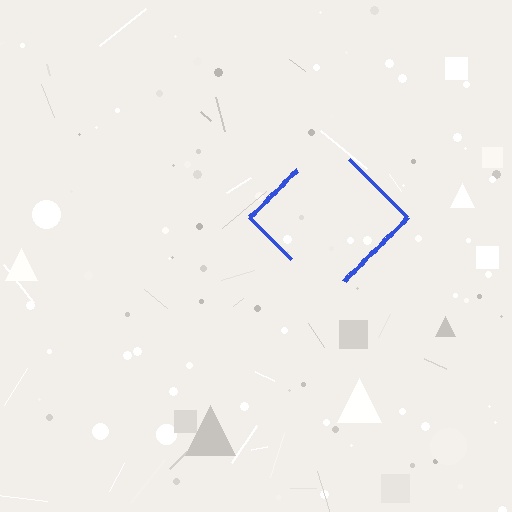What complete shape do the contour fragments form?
The contour fragments form a diamond.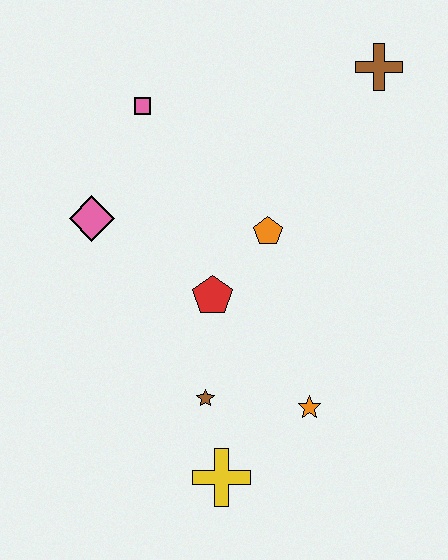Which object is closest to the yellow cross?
The brown star is closest to the yellow cross.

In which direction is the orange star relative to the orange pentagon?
The orange star is below the orange pentagon.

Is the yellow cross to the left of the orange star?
Yes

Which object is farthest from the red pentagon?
The brown cross is farthest from the red pentagon.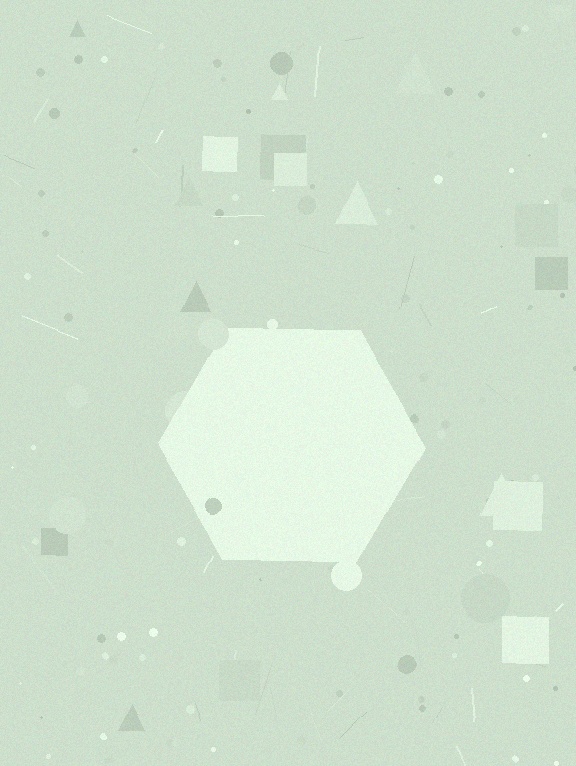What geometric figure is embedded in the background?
A hexagon is embedded in the background.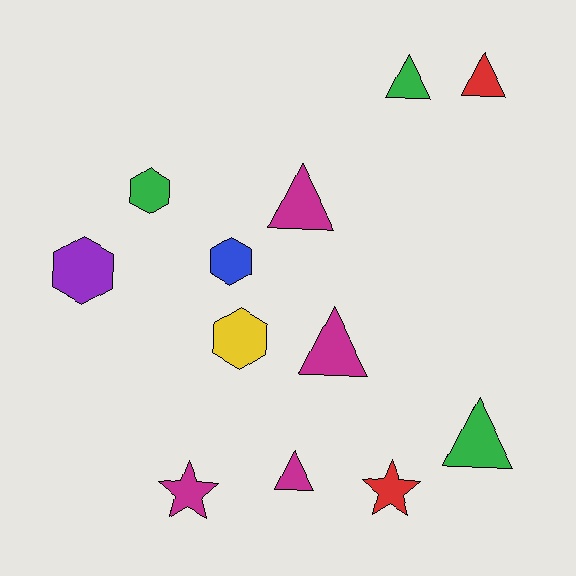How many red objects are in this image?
There are 2 red objects.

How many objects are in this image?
There are 12 objects.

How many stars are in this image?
There are 2 stars.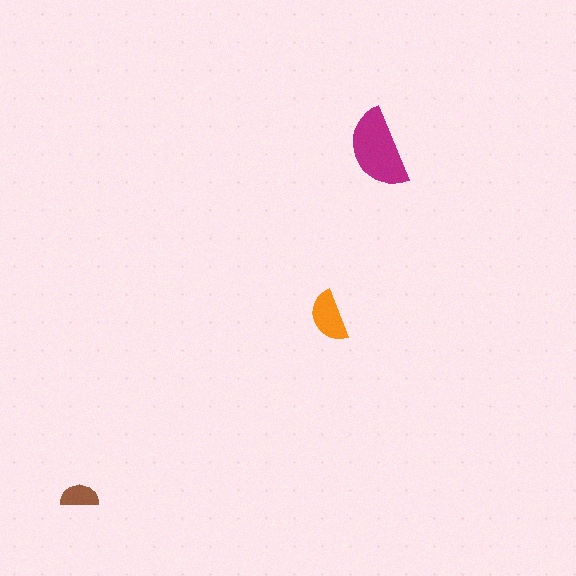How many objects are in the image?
There are 3 objects in the image.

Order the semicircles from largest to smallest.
the magenta one, the orange one, the brown one.